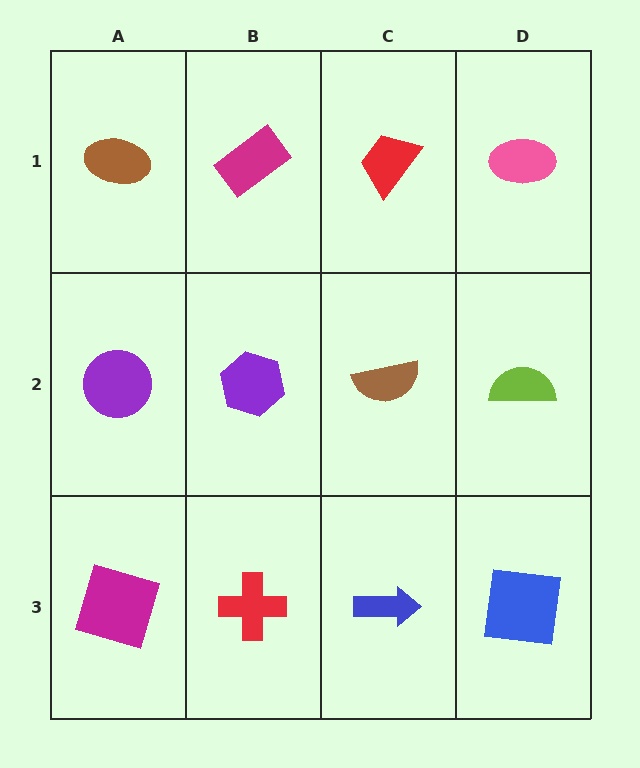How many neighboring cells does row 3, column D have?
2.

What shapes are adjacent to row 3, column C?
A brown semicircle (row 2, column C), a red cross (row 3, column B), a blue square (row 3, column D).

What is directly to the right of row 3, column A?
A red cross.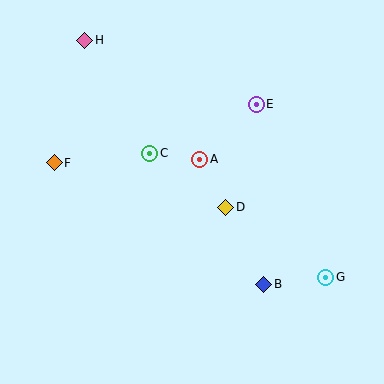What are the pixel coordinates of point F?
Point F is at (54, 163).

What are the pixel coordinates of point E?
Point E is at (256, 104).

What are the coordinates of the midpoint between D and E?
The midpoint between D and E is at (241, 156).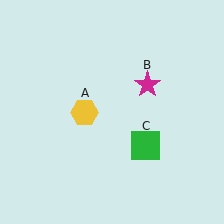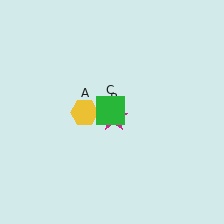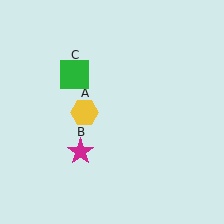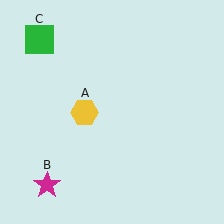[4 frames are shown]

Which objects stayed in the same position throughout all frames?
Yellow hexagon (object A) remained stationary.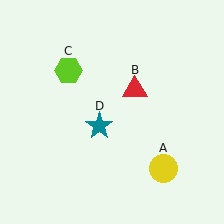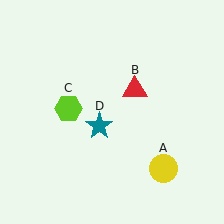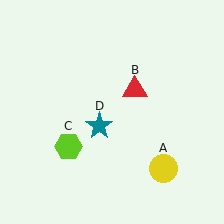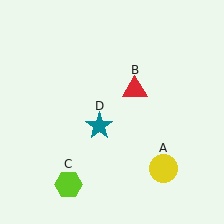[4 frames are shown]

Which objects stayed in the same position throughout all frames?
Yellow circle (object A) and red triangle (object B) and teal star (object D) remained stationary.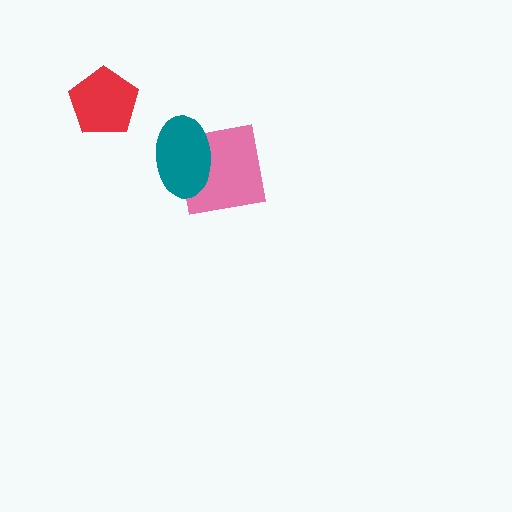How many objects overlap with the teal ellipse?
1 object overlaps with the teal ellipse.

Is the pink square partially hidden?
Yes, it is partially covered by another shape.